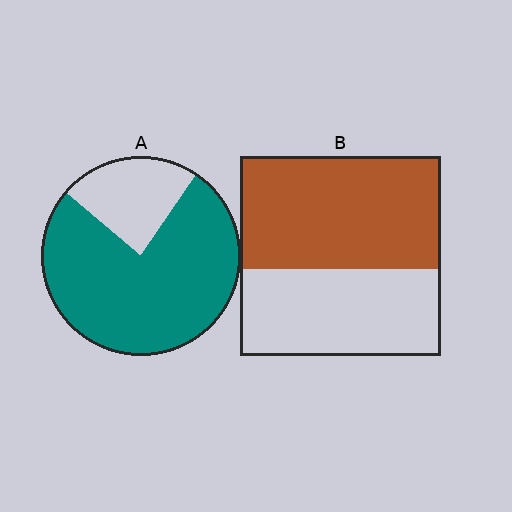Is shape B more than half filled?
Yes.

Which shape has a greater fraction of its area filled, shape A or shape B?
Shape A.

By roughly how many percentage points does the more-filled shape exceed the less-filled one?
By roughly 20 percentage points (A over B).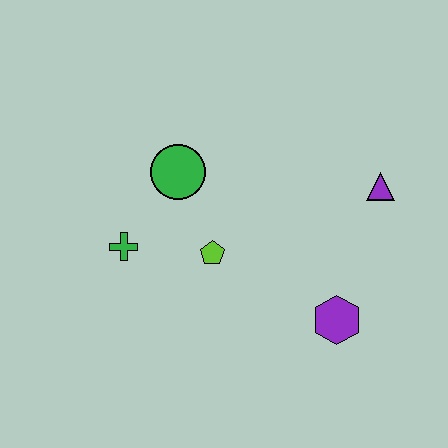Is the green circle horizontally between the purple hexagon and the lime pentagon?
No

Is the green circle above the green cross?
Yes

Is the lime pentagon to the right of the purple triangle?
No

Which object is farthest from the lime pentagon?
The purple triangle is farthest from the lime pentagon.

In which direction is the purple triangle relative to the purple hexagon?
The purple triangle is above the purple hexagon.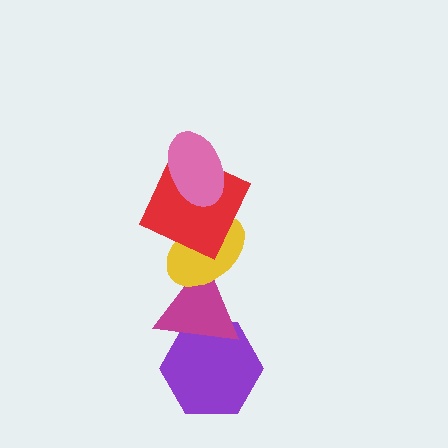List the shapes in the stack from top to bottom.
From top to bottom: the pink ellipse, the red square, the yellow ellipse, the magenta triangle, the purple hexagon.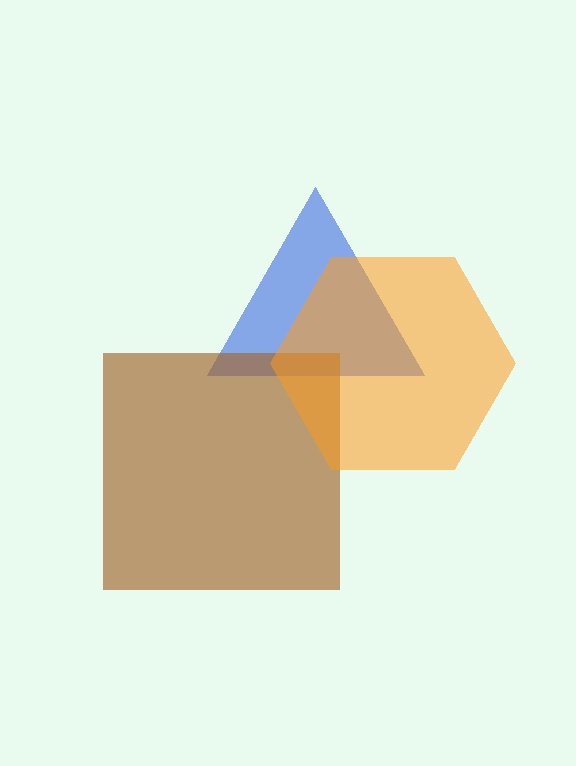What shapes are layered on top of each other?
The layered shapes are: a blue triangle, a brown square, an orange hexagon.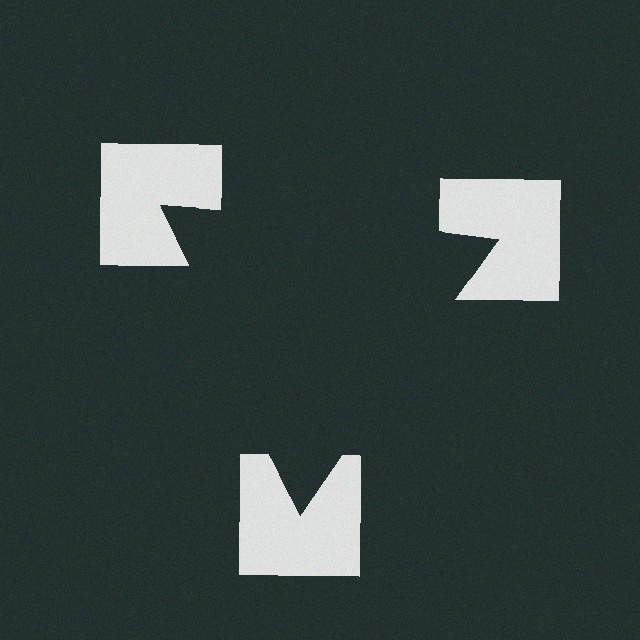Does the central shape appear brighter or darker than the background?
It typically appears slightly darker than the background, even though no actual brightness change is drawn.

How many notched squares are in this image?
There are 3 — one at each vertex of the illusory triangle.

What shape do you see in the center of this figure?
An illusory triangle — its edges are inferred from the aligned wedge cuts in the notched squares, not physically drawn.